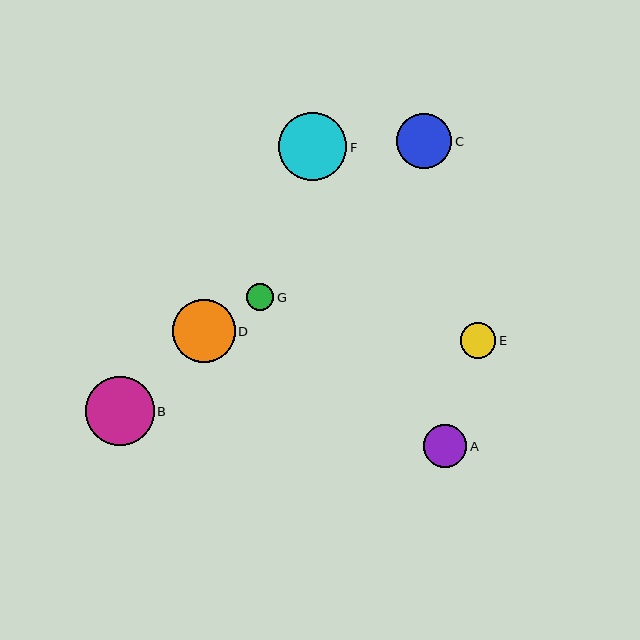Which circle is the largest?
Circle B is the largest with a size of approximately 69 pixels.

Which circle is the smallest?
Circle G is the smallest with a size of approximately 27 pixels.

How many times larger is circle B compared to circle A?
Circle B is approximately 1.6 times the size of circle A.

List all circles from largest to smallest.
From largest to smallest: B, F, D, C, A, E, G.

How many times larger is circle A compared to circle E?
Circle A is approximately 1.2 times the size of circle E.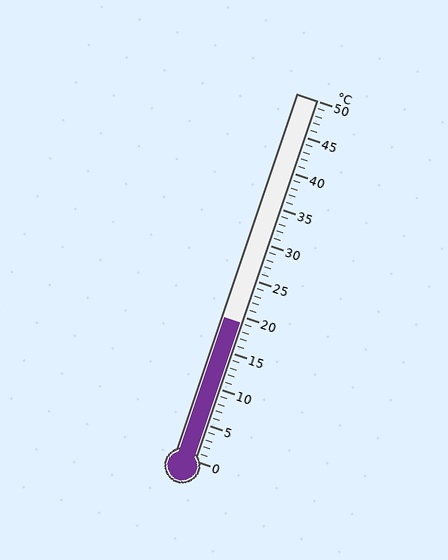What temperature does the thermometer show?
The thermometer shows approximately 19°C.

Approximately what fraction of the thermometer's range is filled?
The thermometer is filled to approximately 40% of its range.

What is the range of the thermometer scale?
The thermometer scale ranges from 0°C to 50°C.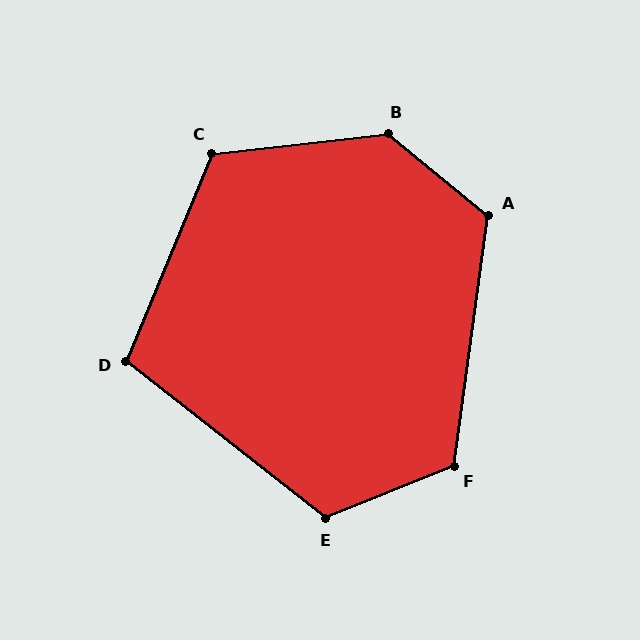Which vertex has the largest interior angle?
B, at approximately 134 degrees.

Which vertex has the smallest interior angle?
D, at approximately 106 degrees.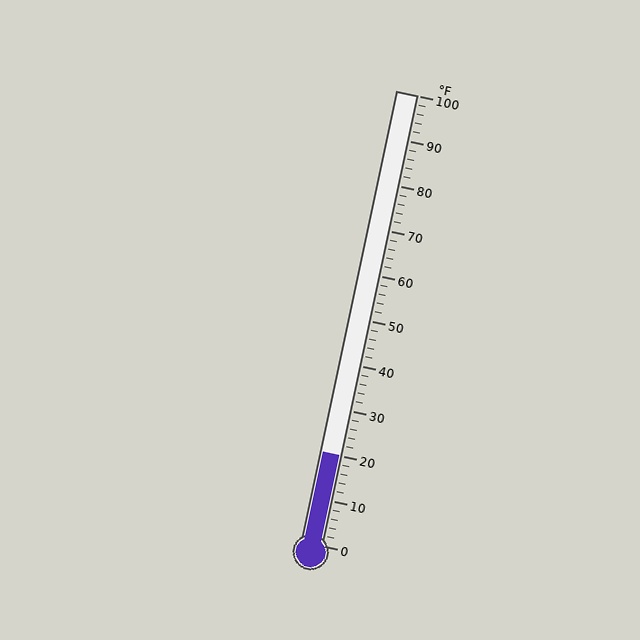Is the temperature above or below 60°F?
The temperature is below 60°F.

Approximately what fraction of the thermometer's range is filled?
The thermometer is filled to approximately 20% of its range.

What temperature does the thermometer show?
The thermometer shows approximately 20°F.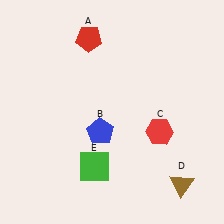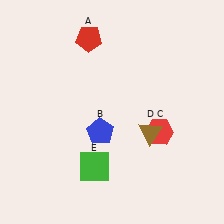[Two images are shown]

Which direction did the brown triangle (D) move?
The brown triangle (D) moved up.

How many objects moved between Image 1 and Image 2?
1 object moved between the two images.